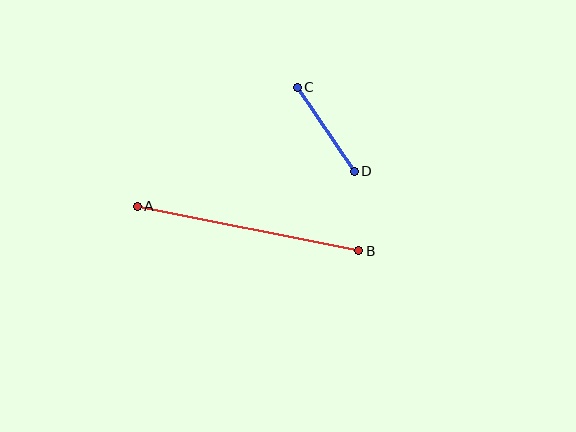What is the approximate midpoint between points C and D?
The midpoint is at approximately (326, 129) pixels.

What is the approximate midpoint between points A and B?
The midpoint is at approximately (248, 228) pixels.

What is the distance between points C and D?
The distance is approximately 101 pixels.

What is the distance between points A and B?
The distance is approximately 226 pixels.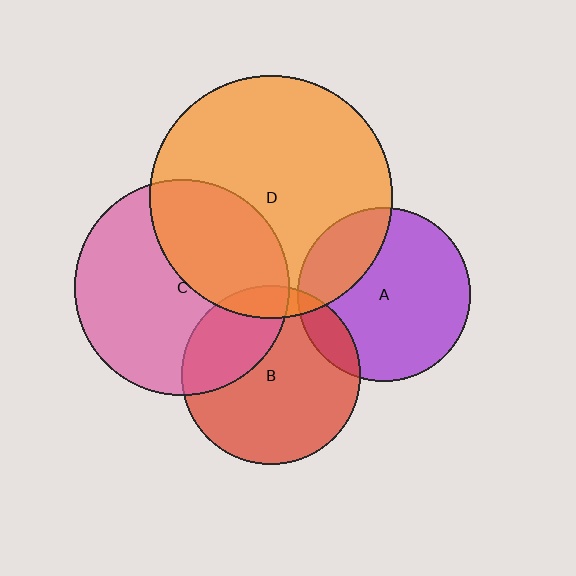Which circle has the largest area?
Circle D (orange).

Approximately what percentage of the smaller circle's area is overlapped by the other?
Approximately 30%.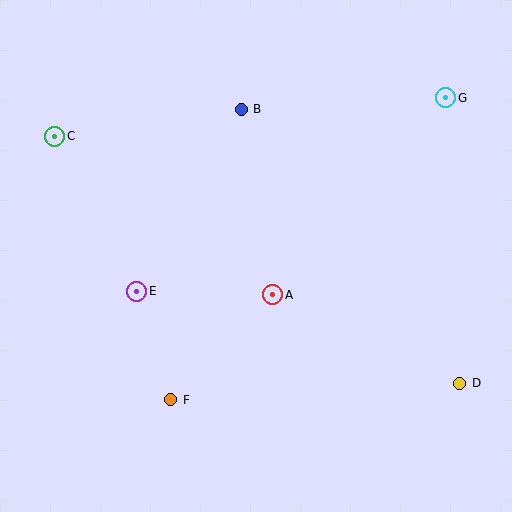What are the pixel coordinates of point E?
Point E is at (137, 291).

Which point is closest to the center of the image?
Point A at (273, 295) is closest to the center.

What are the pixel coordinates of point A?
Point A is at (273, 295).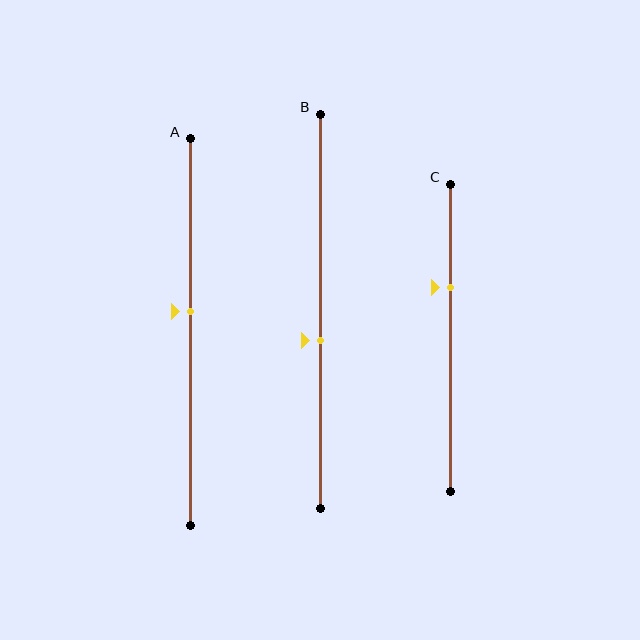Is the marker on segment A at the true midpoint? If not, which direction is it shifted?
No, the marker on segment A is shifted upward by about 5% of the segment length.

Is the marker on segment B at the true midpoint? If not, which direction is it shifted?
No, the marker on segment B is shifted downward by about 7% of the segment length.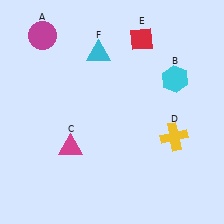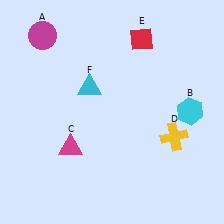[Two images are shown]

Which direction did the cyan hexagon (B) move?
The cyan hexagon (B) moved down.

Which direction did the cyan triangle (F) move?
The cyan triangle (F) moved down.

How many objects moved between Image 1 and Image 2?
2 objects moved between the two images.